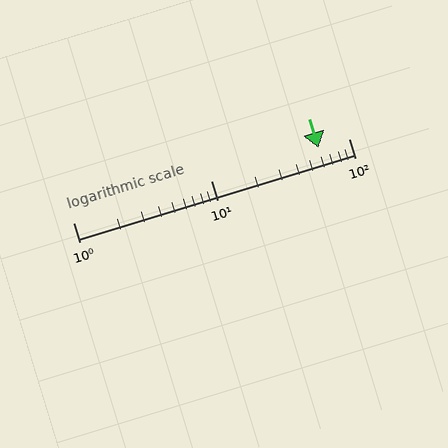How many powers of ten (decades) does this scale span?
The scale spans 2 decades, from 1 to 100.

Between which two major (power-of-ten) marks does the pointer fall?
The pointer is between 10 and 100.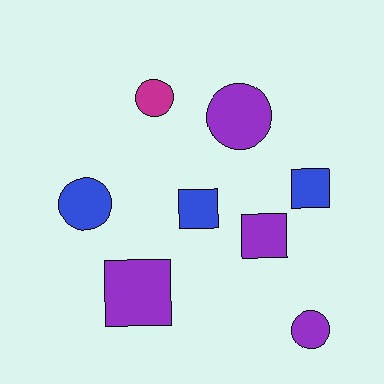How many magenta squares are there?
There are no magenta squares.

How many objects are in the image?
There are 8 objects.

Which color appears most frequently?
Purple, with 4 objects.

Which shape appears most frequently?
Square, with 4 objects.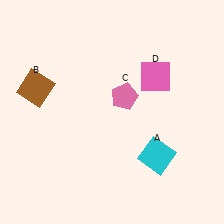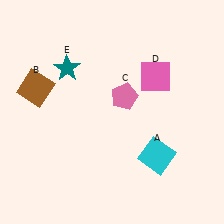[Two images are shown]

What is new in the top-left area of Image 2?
A teal star (E) was added in the top-left area of Image 2.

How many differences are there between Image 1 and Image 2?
There is 1 difference between the two images.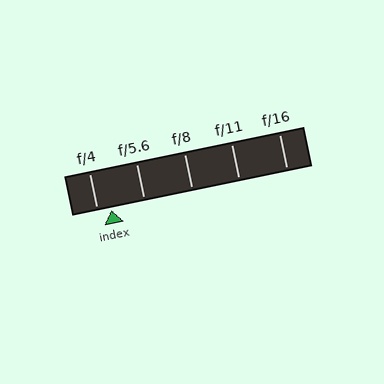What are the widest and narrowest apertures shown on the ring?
The widest aperture shown is f/4 and the narrowest is f/16.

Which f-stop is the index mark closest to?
The index mark is closest to f/4.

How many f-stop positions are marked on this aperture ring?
There are 5 f-stop positions marked.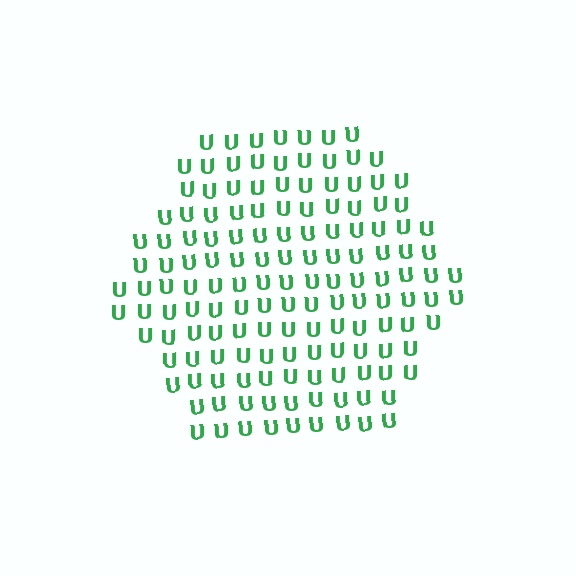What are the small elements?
The small elements are letter U's.